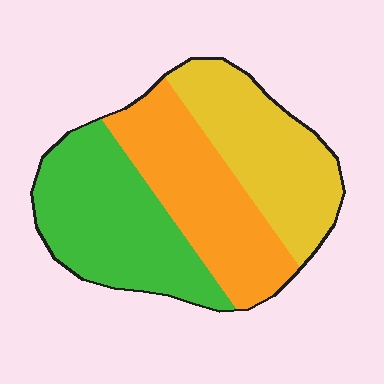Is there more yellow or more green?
Green.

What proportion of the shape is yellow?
Yellow takes up about one third (1/3) of the shape.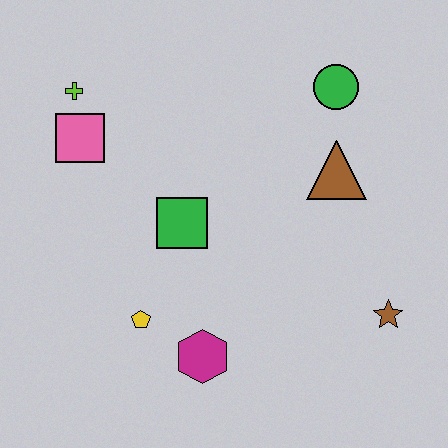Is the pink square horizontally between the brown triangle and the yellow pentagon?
No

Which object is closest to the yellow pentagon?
The magenta hexagon is closest to the yellow pentagon.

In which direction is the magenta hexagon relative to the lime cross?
The magenta hexagon is below the lime cross.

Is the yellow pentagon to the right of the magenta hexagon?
No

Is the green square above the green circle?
No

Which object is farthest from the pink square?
The brown star is farthest from the pink square.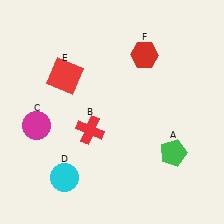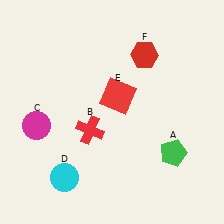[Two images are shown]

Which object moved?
The red square (E) moved right.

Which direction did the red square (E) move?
The red square (E) moved right.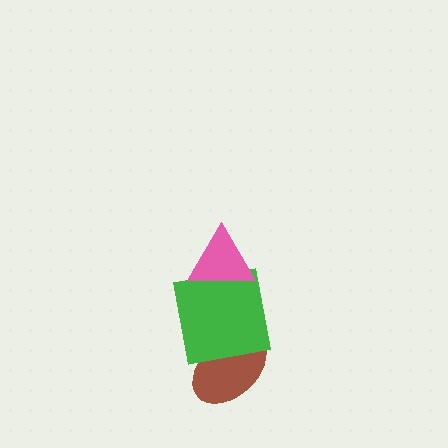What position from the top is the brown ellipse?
The brown ellipse is 3rd from the top.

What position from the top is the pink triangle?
The pink triangle is 1st from the top.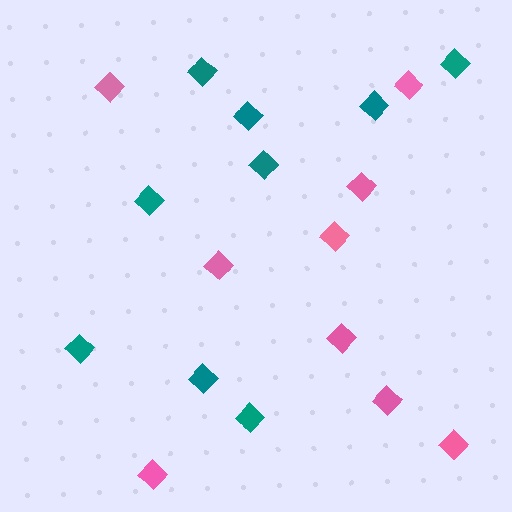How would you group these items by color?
There are 2 groups: one group of pink diamonds (9) and one group of teal diamonds (9).